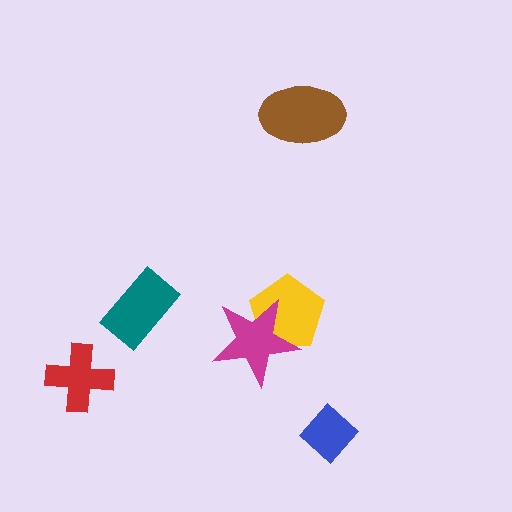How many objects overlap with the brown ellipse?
0 objects overlap with the brown ellipse.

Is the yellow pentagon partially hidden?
Yes, it is partially covered by another shape.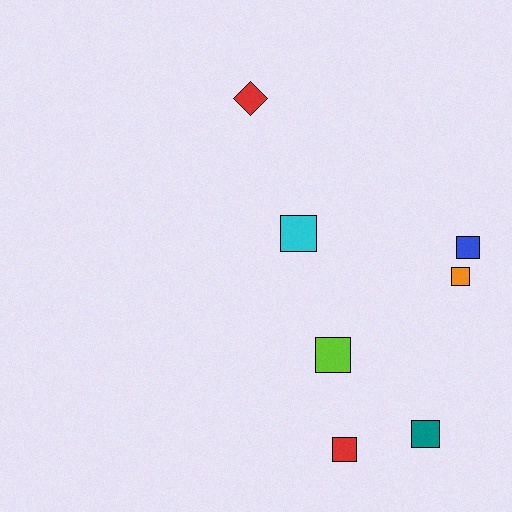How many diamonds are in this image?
There is 1 diamond.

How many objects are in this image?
There are 7 objects.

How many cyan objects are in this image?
There is 1 cyan object.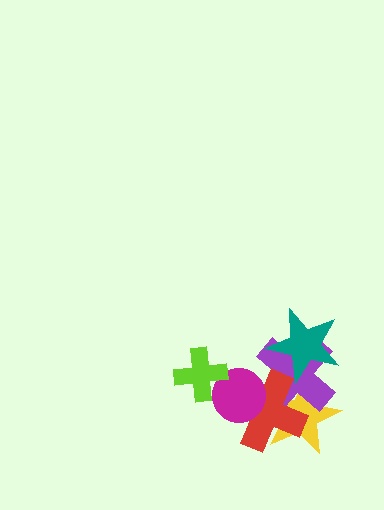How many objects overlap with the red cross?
3 objects overlap with the red cross.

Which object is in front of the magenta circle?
The lime cross is in front of the magenta circle.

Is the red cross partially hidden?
Yes, it is partially covered by another shape.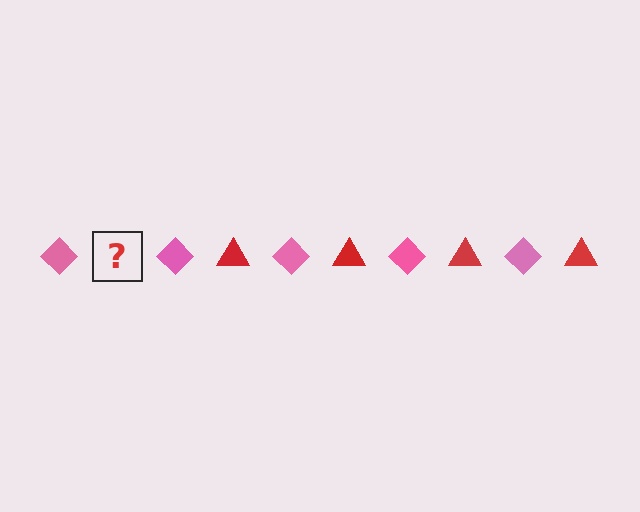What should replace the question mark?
The question mark should be replaced with a red triangle.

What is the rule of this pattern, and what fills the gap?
The rule is that the pattern alternates between pink diamond and red triangle. The gap should be filled with a red triangle.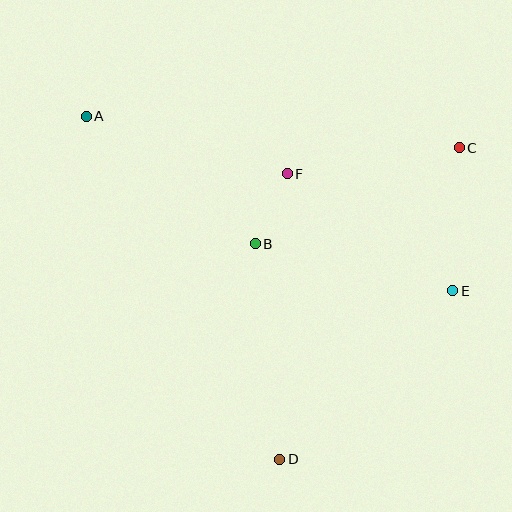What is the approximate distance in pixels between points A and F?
The distance between A and F is approximately 209 pixels.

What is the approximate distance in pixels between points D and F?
The distance between D and F is approximately 286 pixels.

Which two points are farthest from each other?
Points A and E are farthest from each other.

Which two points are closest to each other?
Points B and F are closest to each other.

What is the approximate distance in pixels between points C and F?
The distance between C and F is approximately 174 pixels.